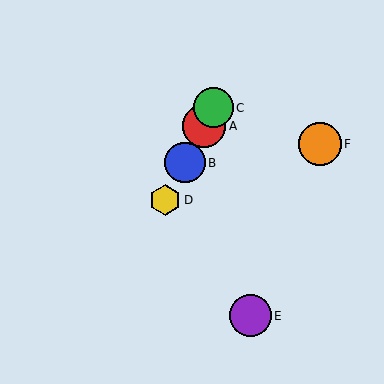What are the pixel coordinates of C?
Object C is at (214, 108).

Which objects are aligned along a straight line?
Objects A, B, C, D are aligned along a straight line.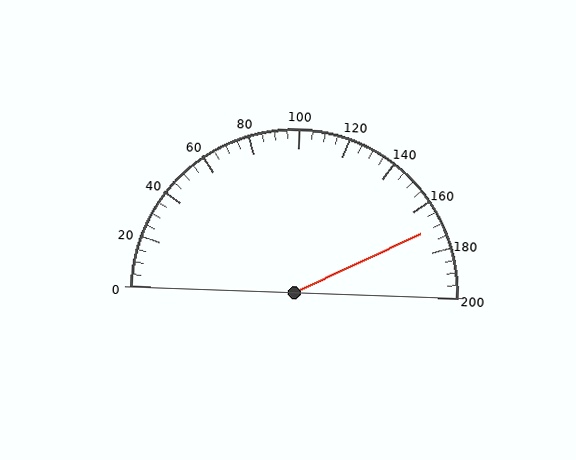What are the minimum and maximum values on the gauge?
The gauge ranges from 0 to 200.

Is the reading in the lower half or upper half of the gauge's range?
The reading is in the upper half of the range (0 to 200).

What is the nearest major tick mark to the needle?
The nearest major tick mark is 160.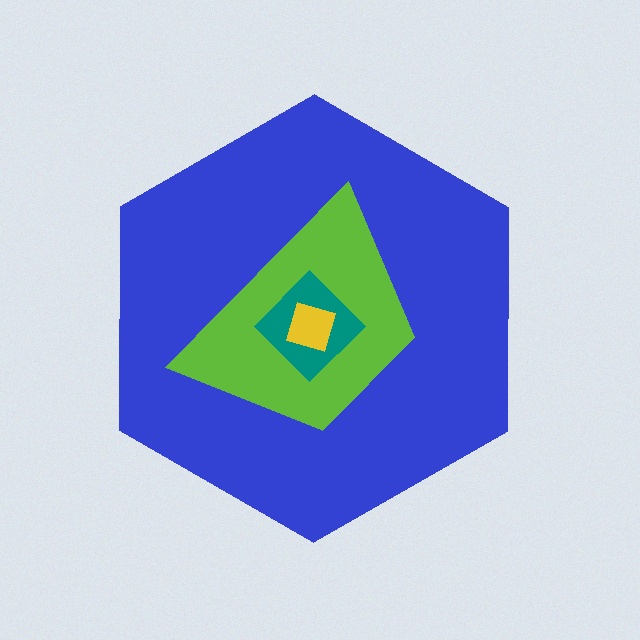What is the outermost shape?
The blue hexagon.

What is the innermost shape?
The yellow square.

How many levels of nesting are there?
4.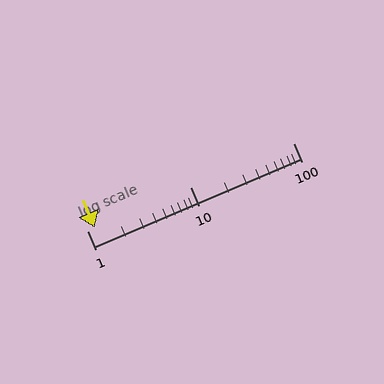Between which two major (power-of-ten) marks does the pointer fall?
The pointer is between 1 and 10.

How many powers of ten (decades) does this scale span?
The scale spans 2 decades, from 1 to 100.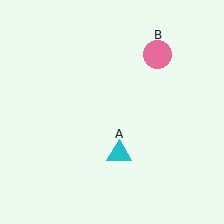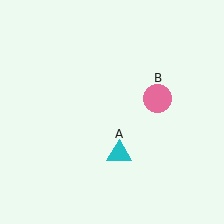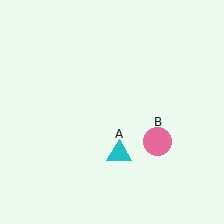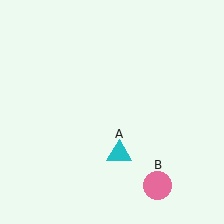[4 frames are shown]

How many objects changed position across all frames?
1 object changed position: pink circle (object B).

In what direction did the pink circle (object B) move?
The pink circle (object B) moved down.